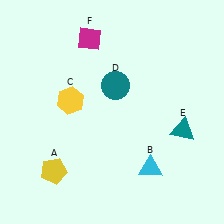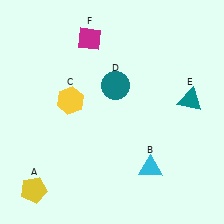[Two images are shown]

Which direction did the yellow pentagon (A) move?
The yellow pentagon (A) moved left.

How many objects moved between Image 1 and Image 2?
2 objects moved between the two images.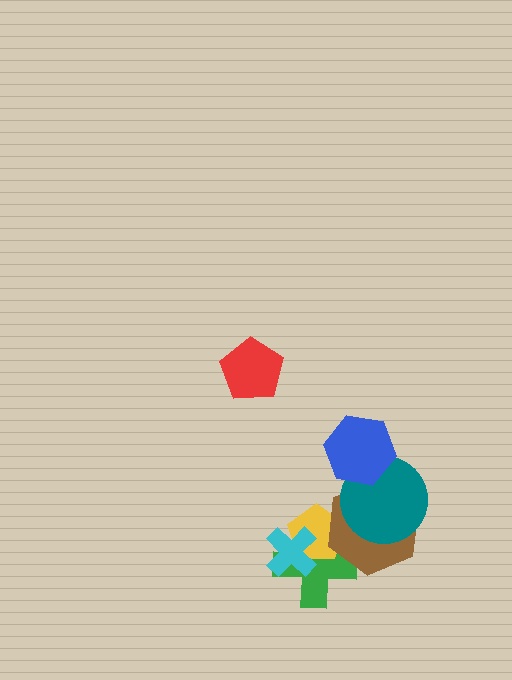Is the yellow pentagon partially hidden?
Yes, it is partially covered by another shape.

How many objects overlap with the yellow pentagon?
3 objects overlap with the yellow pentagon.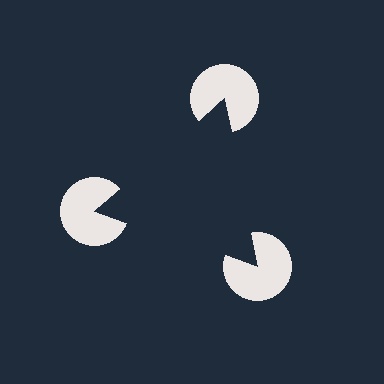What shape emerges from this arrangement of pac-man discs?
An illusory triangle — its edges are inferred from the aligned wedge cuts in the pac-man discs, not physically drawn.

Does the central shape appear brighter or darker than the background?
It typically appears slightly darker than the background, even though no actual brightness change is drawn.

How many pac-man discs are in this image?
There are 3 — one at each vertex of the illusory triangle.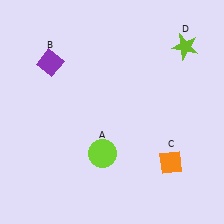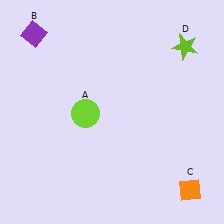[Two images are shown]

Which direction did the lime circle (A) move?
The lime circle (A) moved up.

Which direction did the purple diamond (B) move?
The purple diamond (B) moved up.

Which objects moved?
The objects that moved are: the lime circle (A), the purple diamond (B), the orange diamond (C).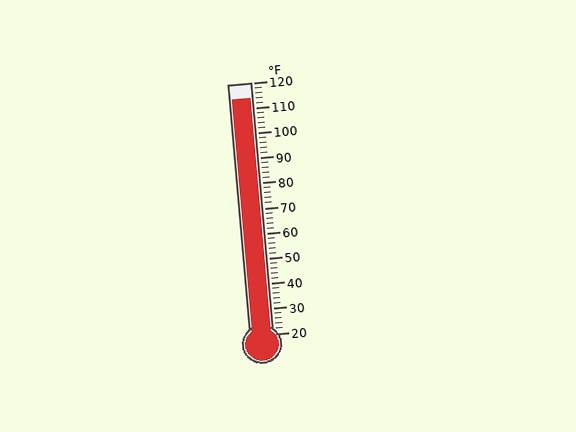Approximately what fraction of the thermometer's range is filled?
The thermometer is filled to approximately 95% of its range.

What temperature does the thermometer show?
The thermometer shows approximately 114°F.